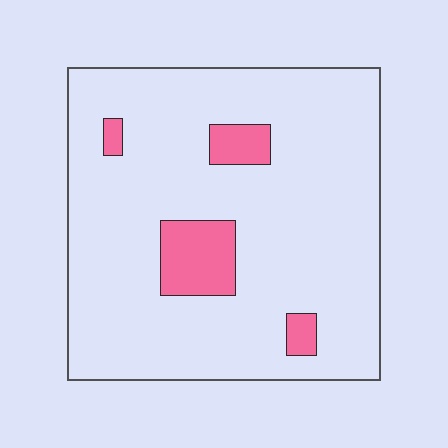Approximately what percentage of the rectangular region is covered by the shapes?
Approximately 10%.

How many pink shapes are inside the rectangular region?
4.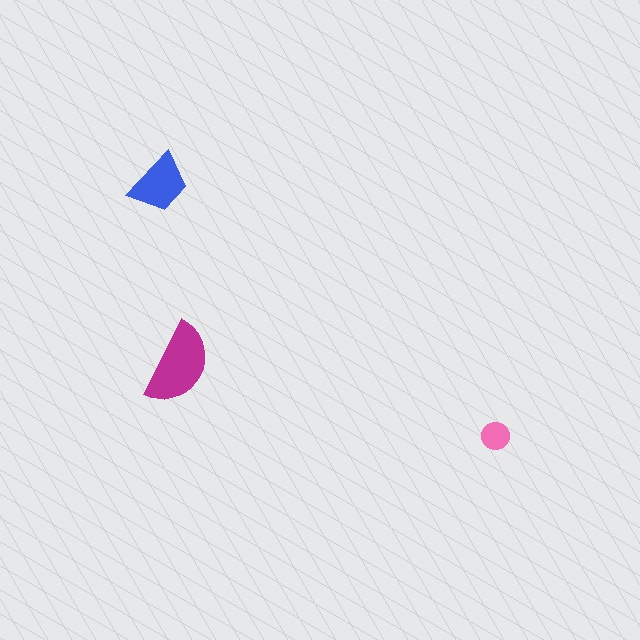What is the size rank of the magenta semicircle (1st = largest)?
1st.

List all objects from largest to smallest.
The magenta semicircle, the blue trapezoid, the pink circle.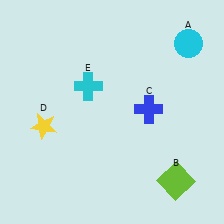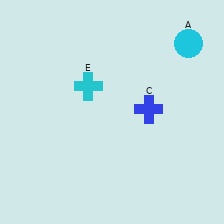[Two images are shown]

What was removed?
The lime square (B), the yellow star (D) were removed in Image 2.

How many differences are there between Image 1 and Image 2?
There are 2 differences between the two images.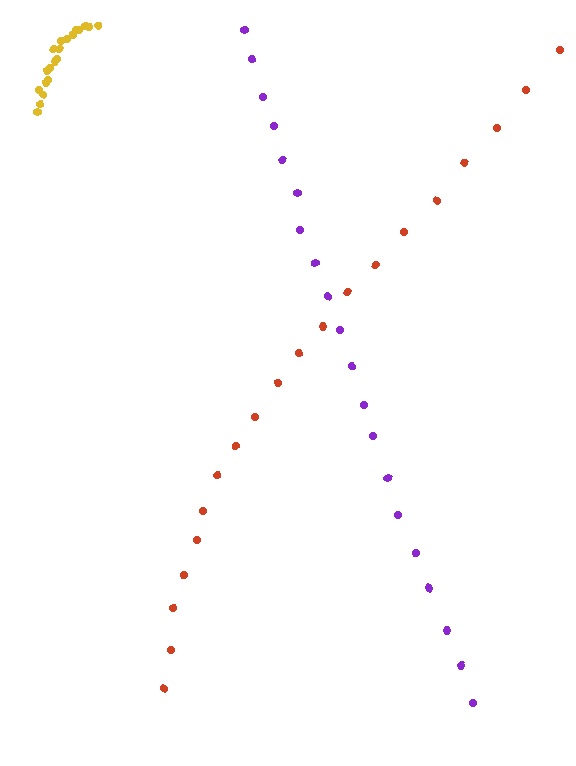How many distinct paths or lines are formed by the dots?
There are 3 distinct paths.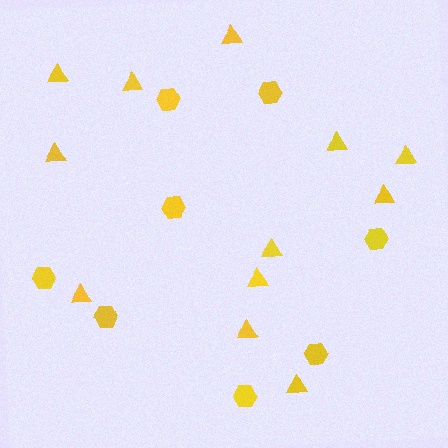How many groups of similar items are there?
There are 2 groups: one group of hexagons (8) and one group of triangles (12).